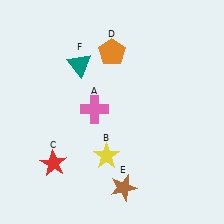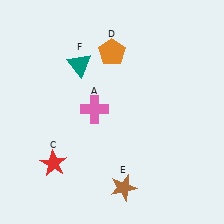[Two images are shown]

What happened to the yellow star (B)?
The yellow star (B) was removed in Image 2. It was in the bottom-left area of Image 1.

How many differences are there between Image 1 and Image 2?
There is 1 difference between the two images.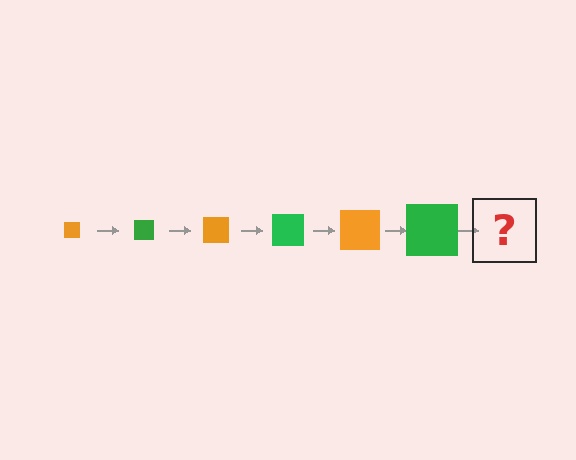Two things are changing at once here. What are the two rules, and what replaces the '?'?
The two rules are that the square grows larger each step and the color cycles through orange and green. The '?' should be an orange square, larger than the previous one.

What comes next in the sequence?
The next element should be an orange square, larger than the previous one.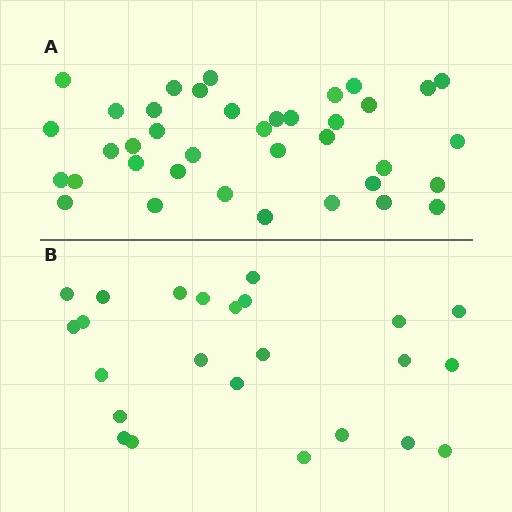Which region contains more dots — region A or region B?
Region A (the top region) has more dots.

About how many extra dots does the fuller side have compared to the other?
Region A has approximately 15 more dots than region B.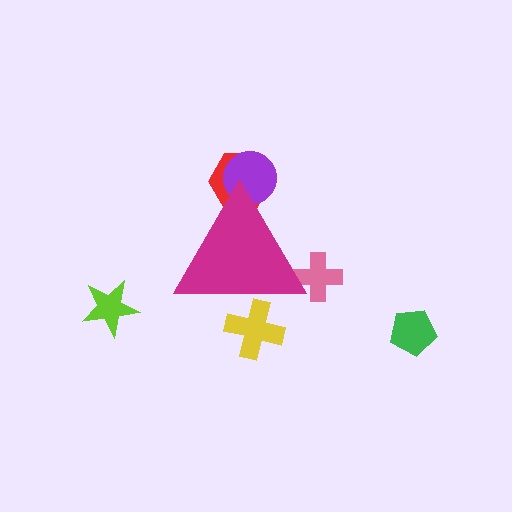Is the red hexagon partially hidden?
Yes, the red hexagon is partially hidden behind the magenta triangle.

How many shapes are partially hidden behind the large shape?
4 shapes are partially hidden.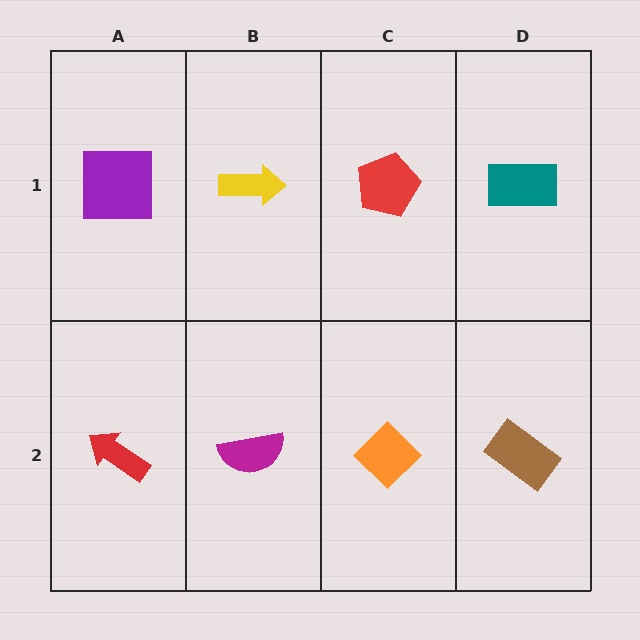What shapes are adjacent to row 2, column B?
A yellow arrow (row 1, column B), a red arrow (row 2, column A), an orange diamond (row 2, column C).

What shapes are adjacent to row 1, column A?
A red arrow (row 2, column A), a yellow arrow (row 1, column B).